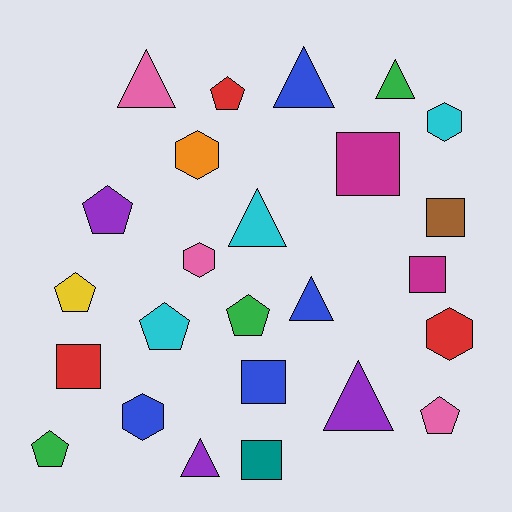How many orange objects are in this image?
There is 1 orange object.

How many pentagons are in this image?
There are 7 pentagons.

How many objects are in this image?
There are 25 objects.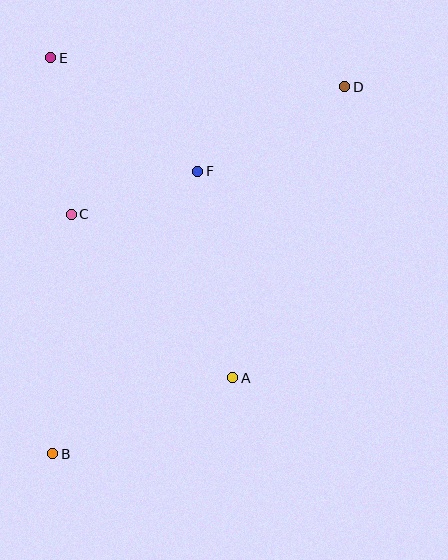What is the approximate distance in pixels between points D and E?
The distance between D and E is approximately 296 pixels.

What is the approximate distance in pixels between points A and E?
The distance between A and E is approximately 368 pixels.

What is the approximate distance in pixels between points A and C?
The distance between A and C is approximately 230 pixels.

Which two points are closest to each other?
Points C and F are closest to each other.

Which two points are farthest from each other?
Points B and D are farthest from each other.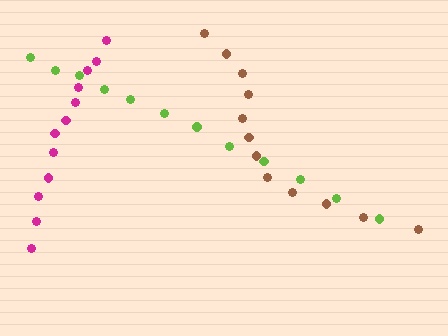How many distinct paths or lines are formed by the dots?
There are 3 distinct paths.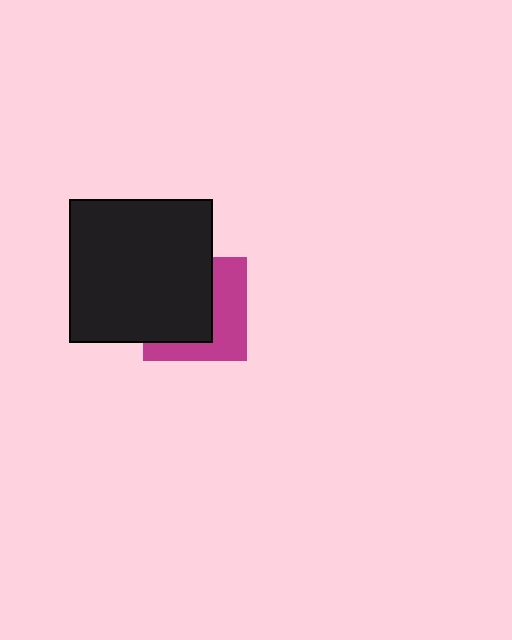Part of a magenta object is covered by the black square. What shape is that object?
It is a square.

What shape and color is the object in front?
The object in front is a black square.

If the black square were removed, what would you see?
You would see the complete magenta square.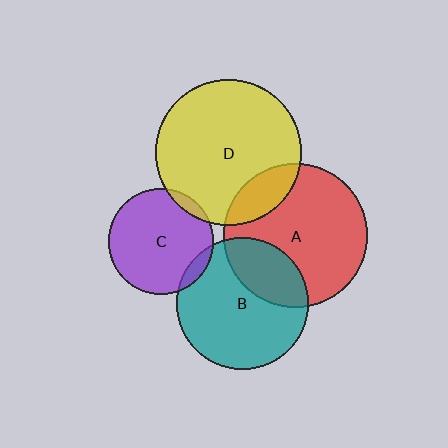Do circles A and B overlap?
Yes.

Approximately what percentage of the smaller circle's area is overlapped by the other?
Approximately 30%.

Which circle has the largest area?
Circle D (yellow).